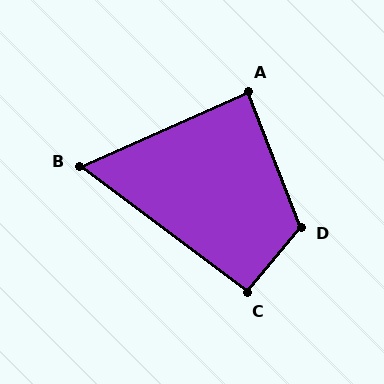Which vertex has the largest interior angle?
D, at approximately 119 degrees.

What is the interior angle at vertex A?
Approximately 87 degrees (approximately right).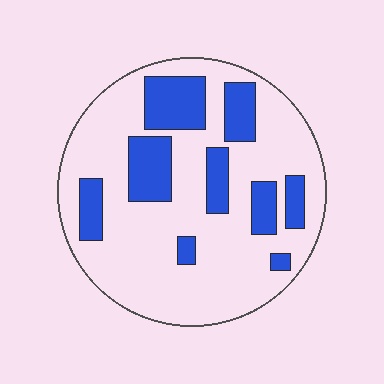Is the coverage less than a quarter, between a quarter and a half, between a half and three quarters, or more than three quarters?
Between a quarter and a half.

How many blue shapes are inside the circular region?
9.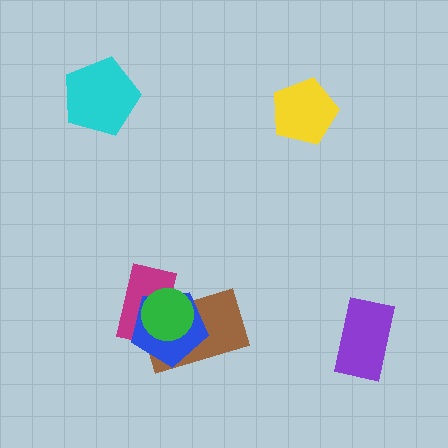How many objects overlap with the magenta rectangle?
3 objects overlap with the magenta rectangle.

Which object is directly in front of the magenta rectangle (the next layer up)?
The brown rectangle is directly in front of the magenta rectangle.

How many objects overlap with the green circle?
3 objects overlap with the green circle.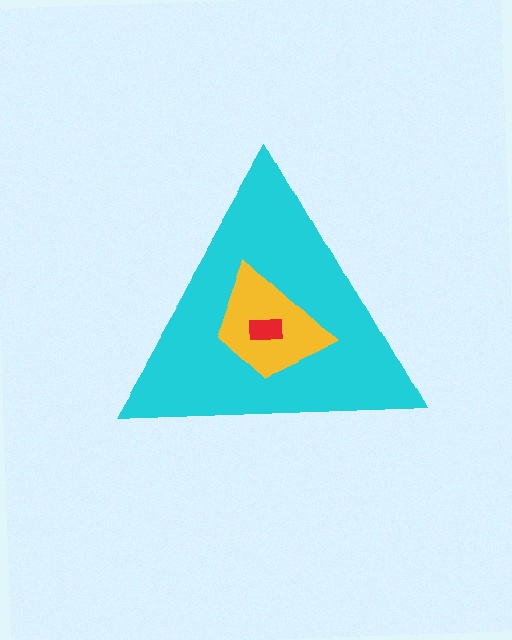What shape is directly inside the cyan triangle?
The yellow trapezoid.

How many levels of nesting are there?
3.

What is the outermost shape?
The cyan triangle.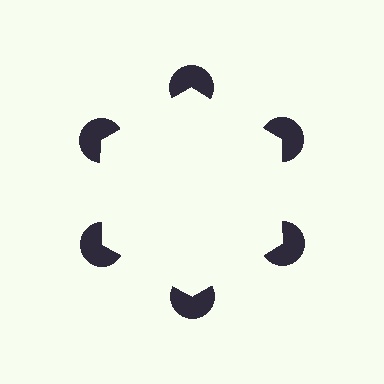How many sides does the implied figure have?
6 sides.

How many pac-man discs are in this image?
There are 6 — one at each vertex of the illusory hexagon.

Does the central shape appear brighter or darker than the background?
It typically appears slightly brighter than the background, even though no actual brightness change is drawn.